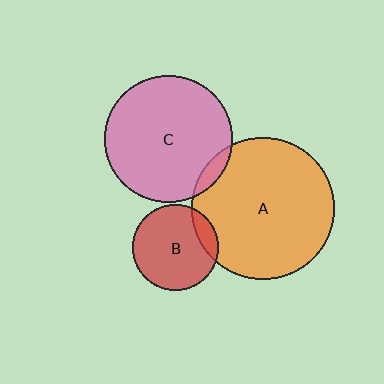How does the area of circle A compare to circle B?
Approximately 2.8 times.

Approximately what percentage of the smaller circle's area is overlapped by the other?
Approximately 15%.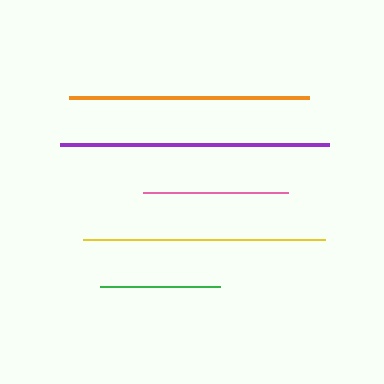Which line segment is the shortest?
The green line is the shortest at approximately 120 pixels.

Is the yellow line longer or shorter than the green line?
The yellow line is longer than the green line.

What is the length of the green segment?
The green segment is approximately 120 pixels long.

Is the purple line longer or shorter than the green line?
The purple line is longer than the green line.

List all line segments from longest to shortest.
From longest to shortest: purple, yellow, orange, pink, green.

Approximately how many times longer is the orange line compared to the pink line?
The orange line is approximately 1.7 times the length of the pink line.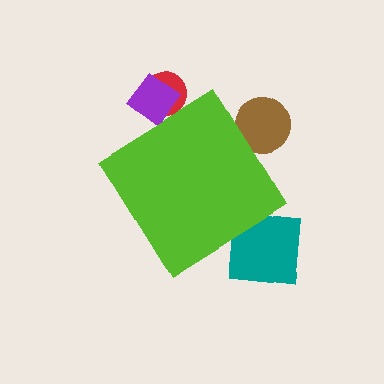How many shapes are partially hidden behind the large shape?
4 shapes are partially hidden.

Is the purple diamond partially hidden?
Yes, the purple diamond is partially hidden behind the lime diamond.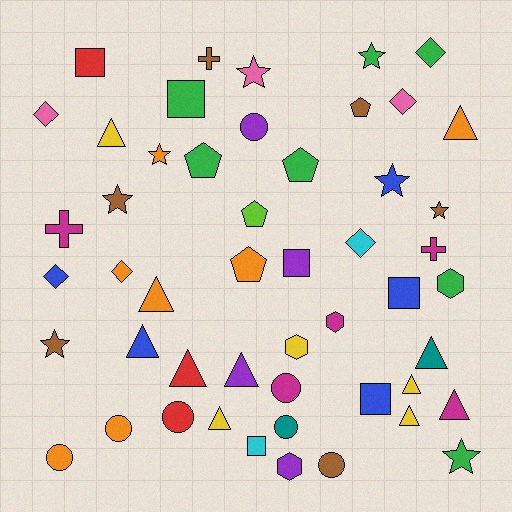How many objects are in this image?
There are 50 objects.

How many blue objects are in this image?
There are 5 blue objects.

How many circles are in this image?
There are 7 circles.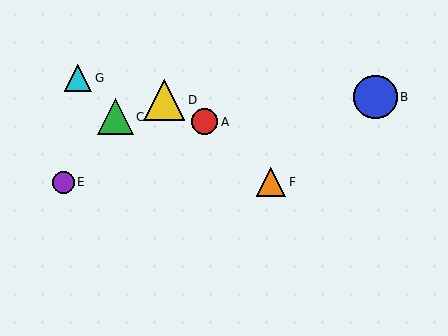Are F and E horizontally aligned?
Yes, both are at y≈182.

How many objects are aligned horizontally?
2 objects (E, F) are aligned horizontally.